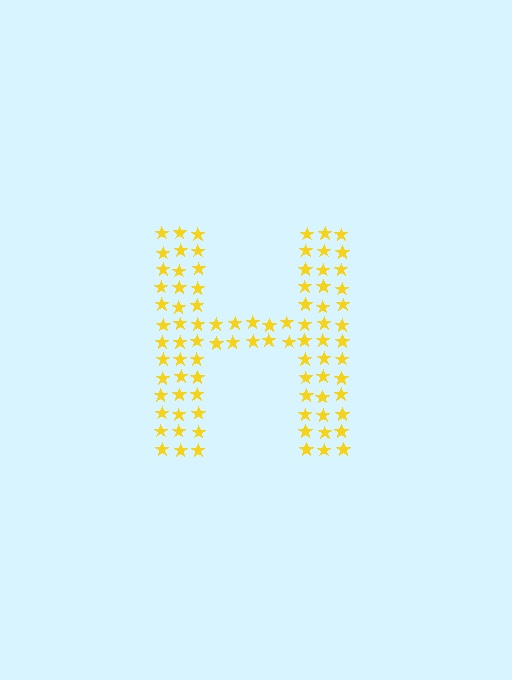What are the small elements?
The small elements are stars.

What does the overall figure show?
The overall figure shows the letter H.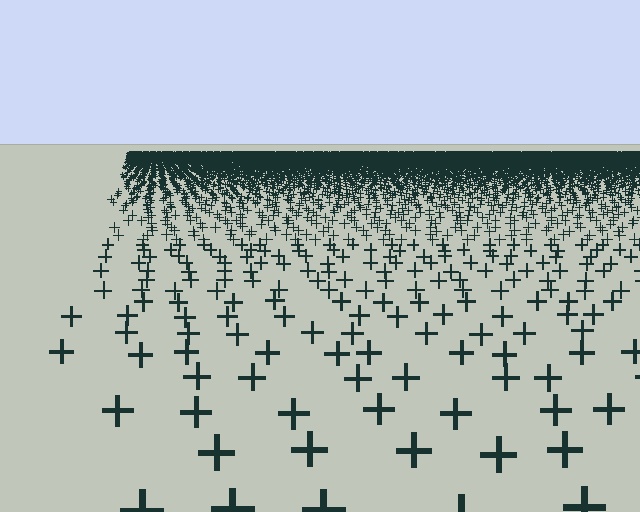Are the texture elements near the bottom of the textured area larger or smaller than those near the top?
Larger. Near the bottom, elements are closer to the viewer and appear at a bigger on-screen size.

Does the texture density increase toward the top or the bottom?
Density increases toward the top.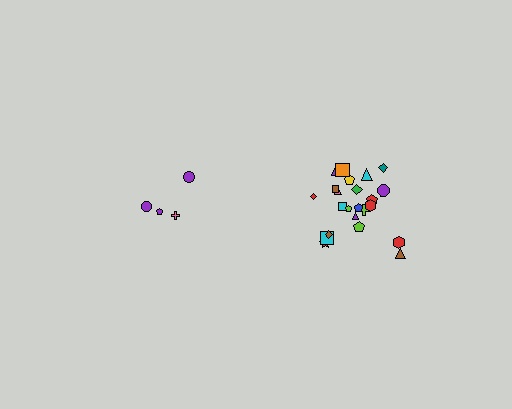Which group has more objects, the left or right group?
The right group.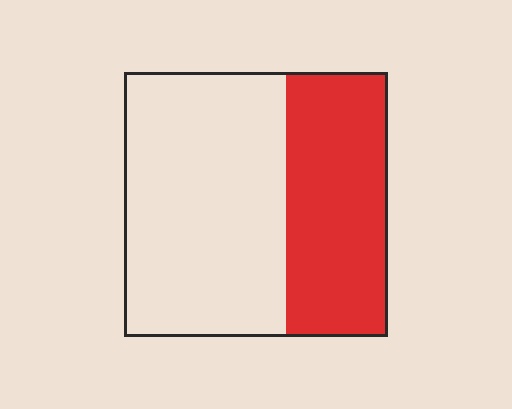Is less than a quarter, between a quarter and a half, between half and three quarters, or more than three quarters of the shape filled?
Between a quarter and a half.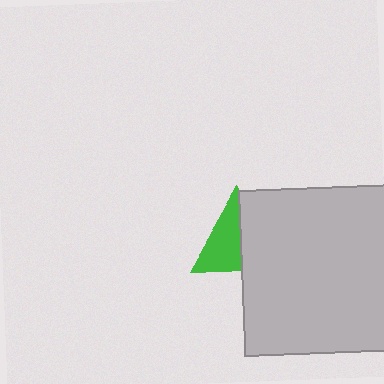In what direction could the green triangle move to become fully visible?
The green triangle could move left. That would shift it out from behind the light gray rectangle entirely.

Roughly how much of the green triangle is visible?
About half of it is visible (roughly 52%).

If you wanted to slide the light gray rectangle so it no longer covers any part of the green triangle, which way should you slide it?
Slide it right — that is the most direct way to separate the two shapes.